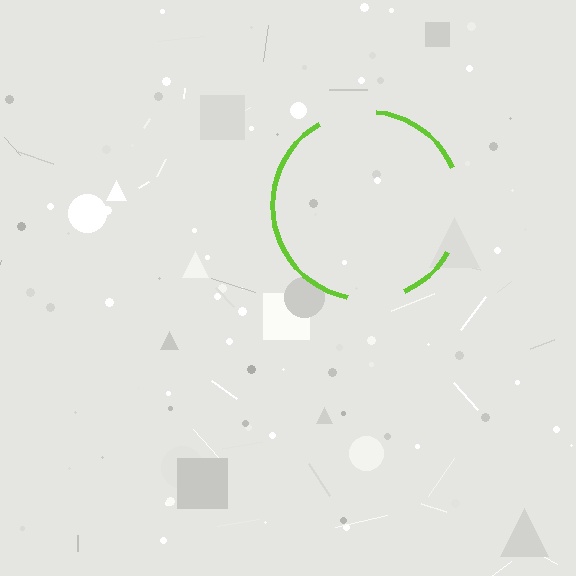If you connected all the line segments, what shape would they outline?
They would outline a circle.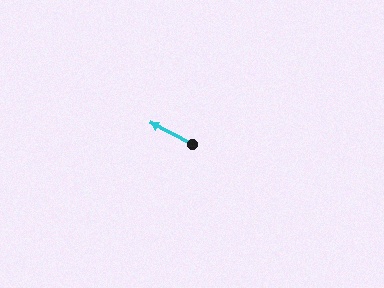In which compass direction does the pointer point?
Northwest.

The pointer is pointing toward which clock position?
Roughly 10 o'clock.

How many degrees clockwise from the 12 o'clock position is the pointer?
Approximately 297 degrees.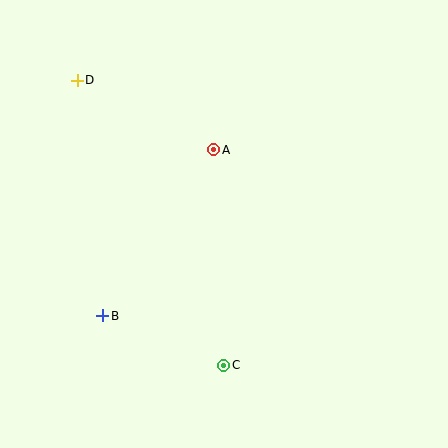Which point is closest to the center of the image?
Point A at (214, 150) is closest to the center.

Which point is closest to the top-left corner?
Point D is closest to the top-left corner.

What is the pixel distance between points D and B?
The distance between D and B is 237 pixels.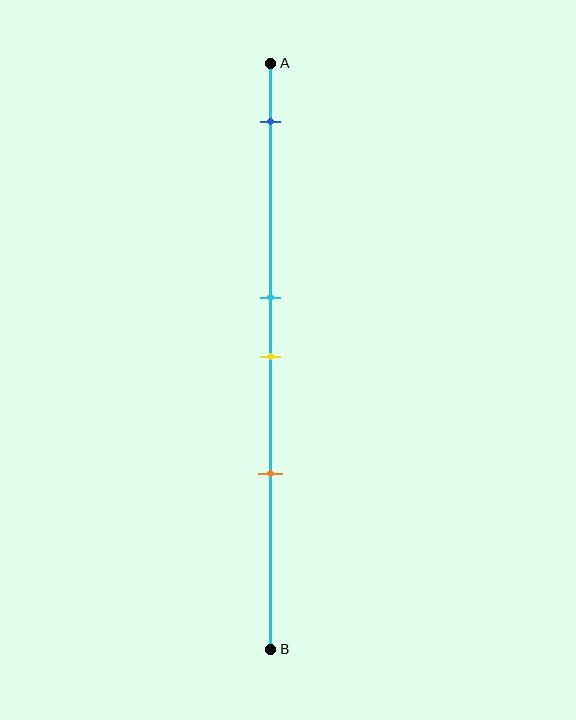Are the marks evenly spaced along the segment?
No, the marks are not evenly spaced.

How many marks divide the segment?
There are 4 marks dividing the segment.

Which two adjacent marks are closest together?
The cyan and yellow marks are the closest adjacent pair.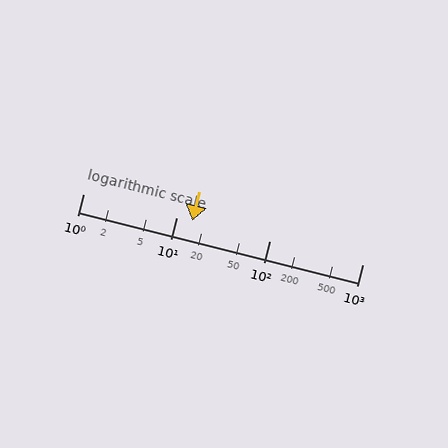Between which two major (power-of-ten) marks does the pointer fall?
The pointer is between 10 and 100.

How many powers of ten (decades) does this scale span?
The scale spans 3 decades, from 1 to 1000.